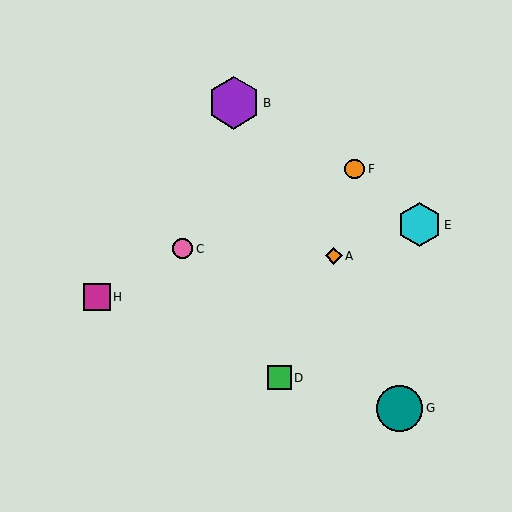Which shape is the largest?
The purple hexagon (labeled B) is the largest.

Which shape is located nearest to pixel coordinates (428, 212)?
The cyan hexagon (labeled E) at (419, 225) is nearest to that location.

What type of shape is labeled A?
Shape A is an orange diamond.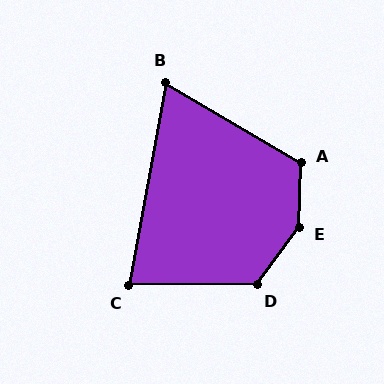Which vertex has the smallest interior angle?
B, at approximately 70 degrees.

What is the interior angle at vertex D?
Approximately 127 degrees (obtuse).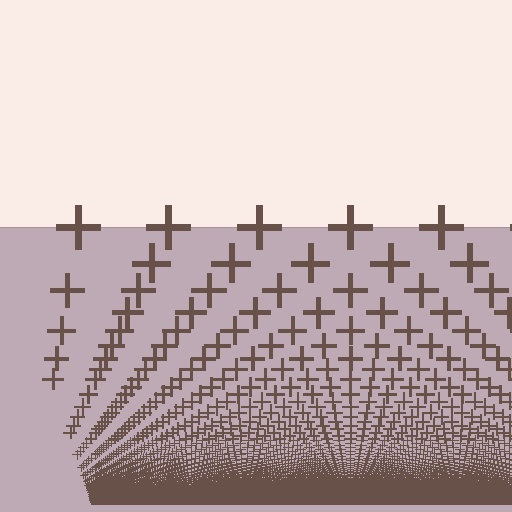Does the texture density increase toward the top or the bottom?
Density increases toward the bottom.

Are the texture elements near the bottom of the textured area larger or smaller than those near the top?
Smaller. The gradient is inverted — elements near the bottom are smaller and denser.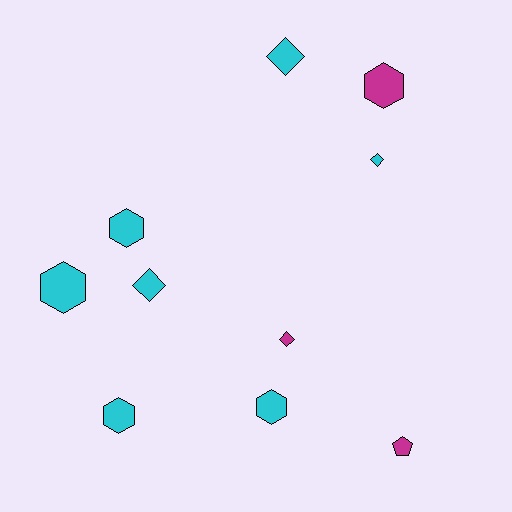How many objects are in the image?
There are 10 objects.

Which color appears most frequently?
Cyan, with 7 objects.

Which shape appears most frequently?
Hexagon, with 5 objects.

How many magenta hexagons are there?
There is 1 magenta hexagon.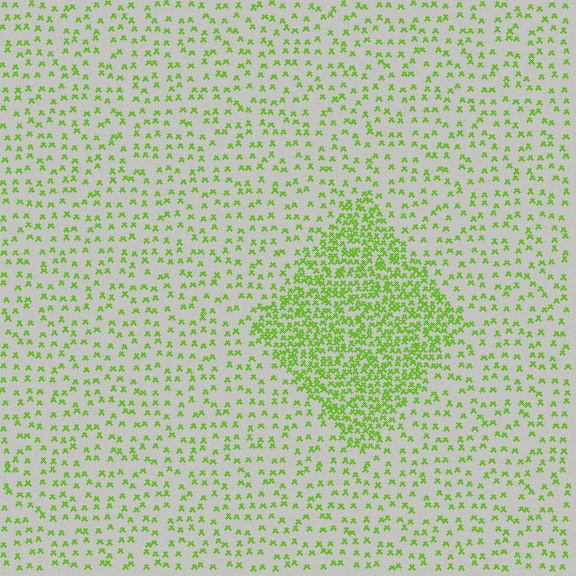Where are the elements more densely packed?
The elements are more densely packed inside the diamond boundary.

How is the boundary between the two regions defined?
The boundary is defined by a change in element density (approximately 2.9x ratio). All elements are the same color, size, and shape.